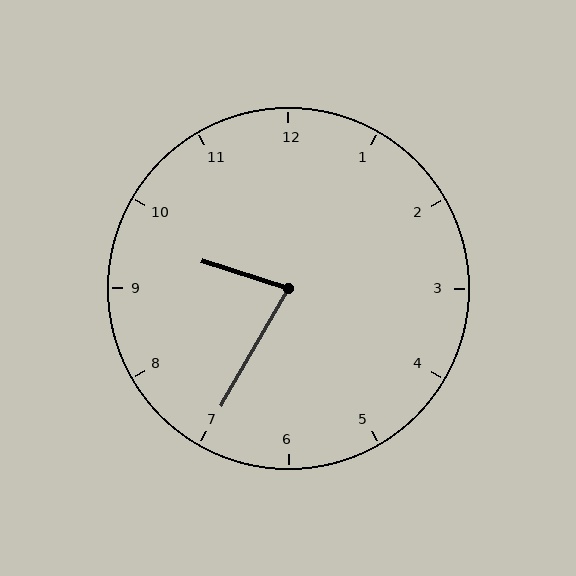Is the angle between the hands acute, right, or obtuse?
It is acute.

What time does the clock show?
9:35.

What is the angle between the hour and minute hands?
Approximately 78 degrees.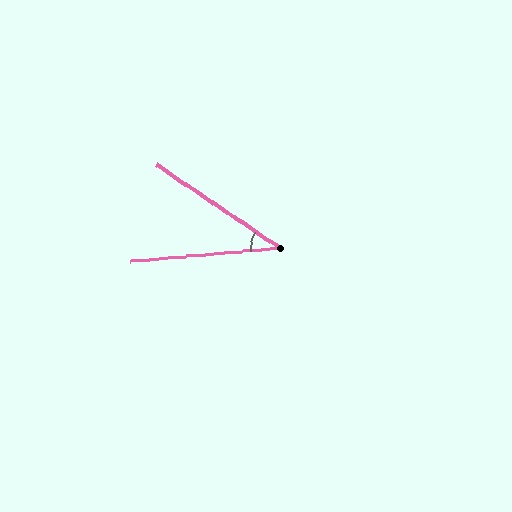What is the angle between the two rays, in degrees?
Approximately 39 degrees.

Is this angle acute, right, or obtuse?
It is acute.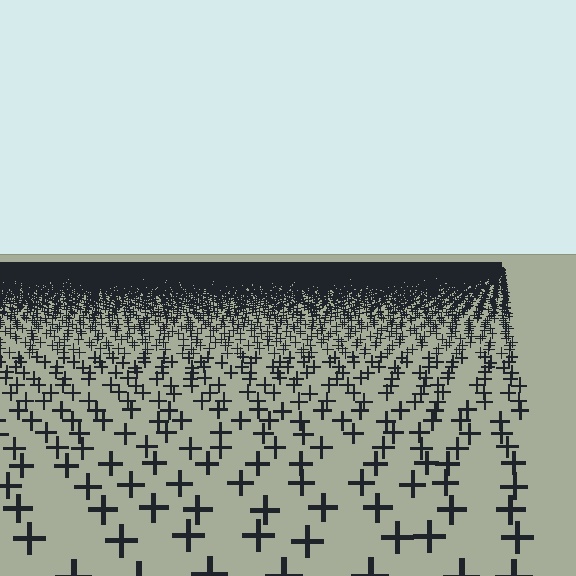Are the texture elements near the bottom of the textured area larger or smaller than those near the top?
Larger. Near the bottom, elements are closer to the viewer and appear at a bigger on-screen size.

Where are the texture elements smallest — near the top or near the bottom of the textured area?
Near the top.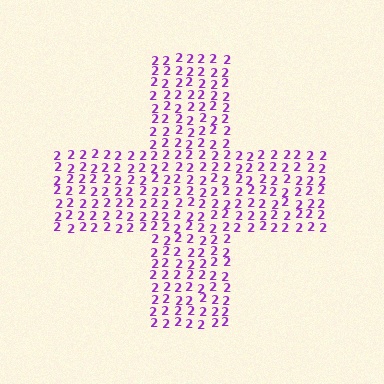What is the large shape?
The large shape is a cross.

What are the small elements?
The small elements are digit 2's.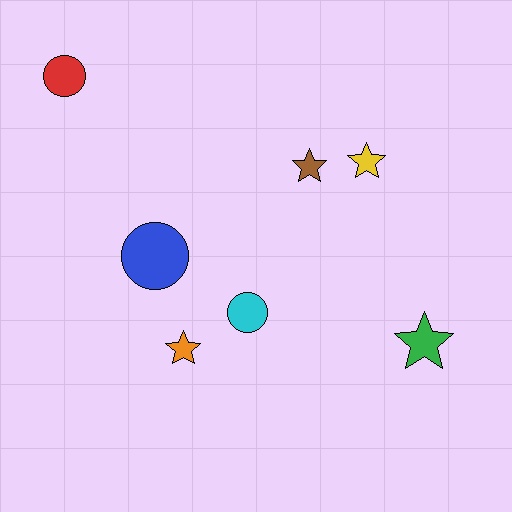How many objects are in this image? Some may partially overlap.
There are 7 objects.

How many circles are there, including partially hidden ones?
There are 3 circles.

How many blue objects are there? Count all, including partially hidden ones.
There is 1 blue object.